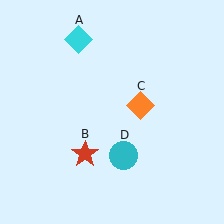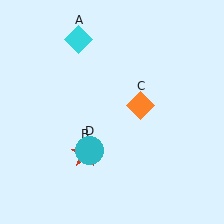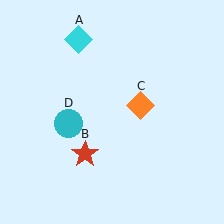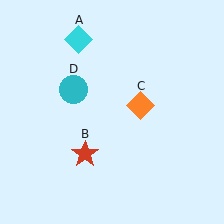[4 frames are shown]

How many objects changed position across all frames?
1 object changed position: cyan circle (object D).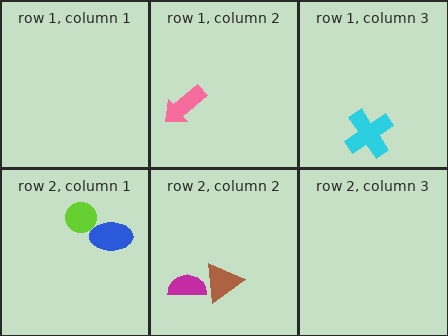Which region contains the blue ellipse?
The row 2, column 1 region.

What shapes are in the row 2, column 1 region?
The blue ellipse, the lime circle.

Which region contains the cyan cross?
The row 1, column 3 region.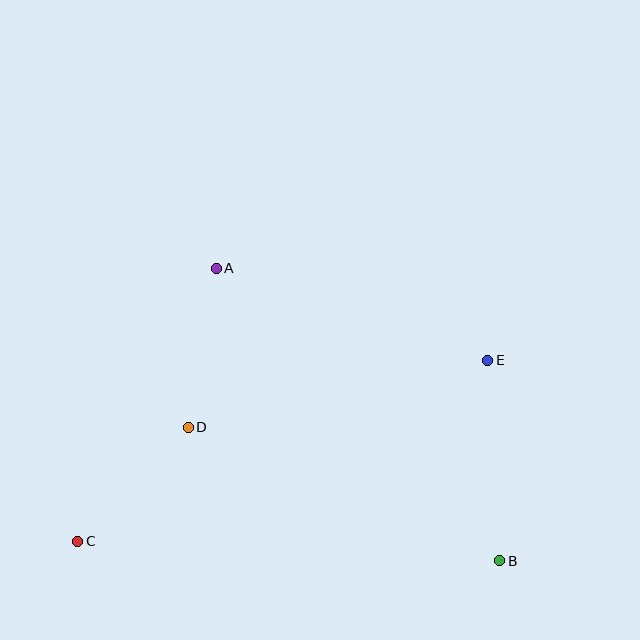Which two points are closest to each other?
Points C and D are closest to each other.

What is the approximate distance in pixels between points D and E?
The distance between D and E is approximately 307 pixels.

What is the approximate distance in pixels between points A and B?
The distance between A and B is approximately 408 pixels.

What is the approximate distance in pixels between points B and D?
The distance between B and D is approximately 339 pixels.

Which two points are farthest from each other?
Points C and E are farthest from each other.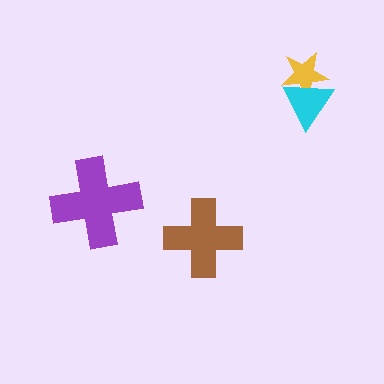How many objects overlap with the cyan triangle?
1 object overlaps with the cyan triangle.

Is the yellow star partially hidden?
Yes, it is partially covered by another shape.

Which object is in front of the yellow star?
The cyan triangle is in front of the yellow star.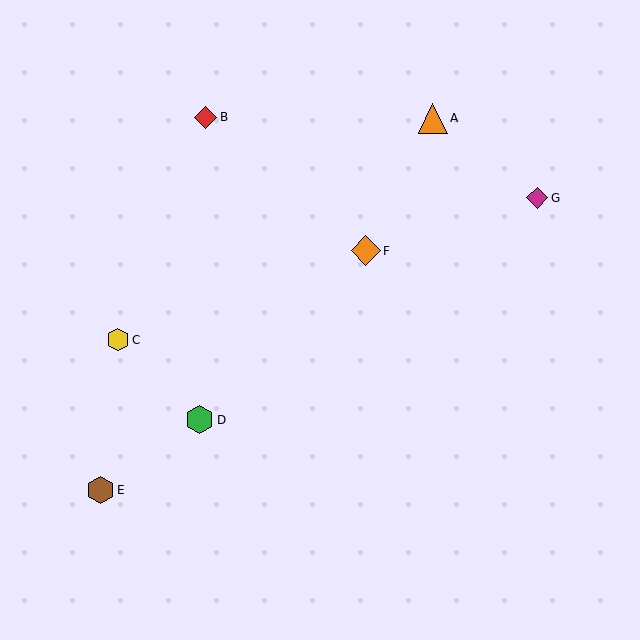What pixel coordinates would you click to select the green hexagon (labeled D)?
Click at (200, 420) to select the green hexagon D.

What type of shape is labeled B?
Shape B is a red diamond.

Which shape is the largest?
The orange diamond (labeled F) is the largest.